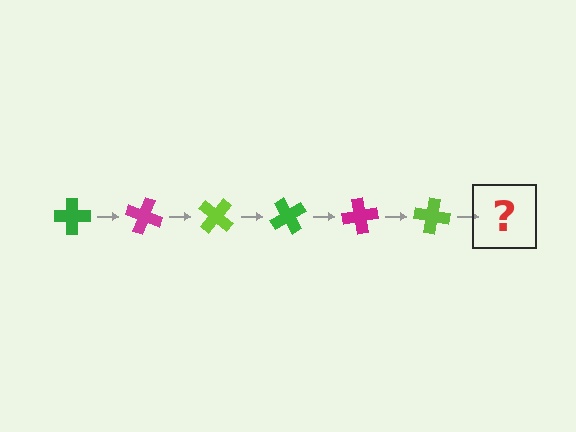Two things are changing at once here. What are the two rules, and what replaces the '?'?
The two rules are that it rotates 20 degrees each step and the color cycles through green, magenta, and lime. The '?' should be a green cross, rotated 120 degrees from the start.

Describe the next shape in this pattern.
It should be a green cross, rotated 120 degrees from the start.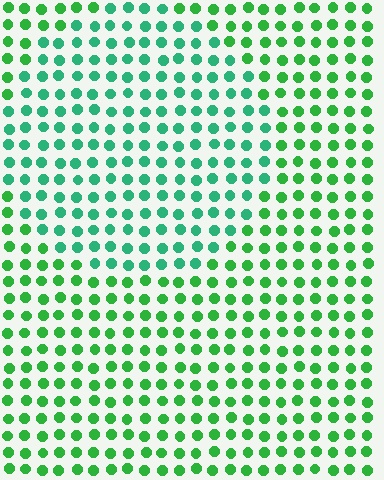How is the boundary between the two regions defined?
The boundary is defined purely by a slight shift in hue (about 28 degrees). Spacing, size, and orientation are identical on both sides.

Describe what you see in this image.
The image is filled with small green elements in a uniform arrangement. A circle-shaped region is visible where the elements are tinted to a slightly different hue, forming a subtle color boundary.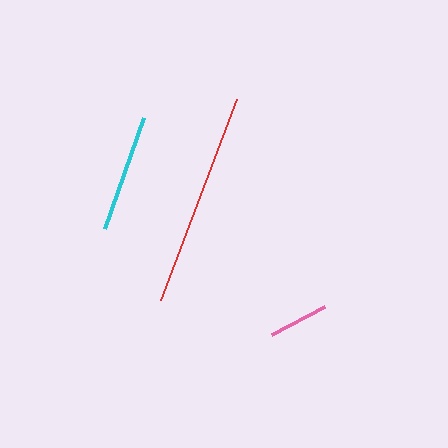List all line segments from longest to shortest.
From longest to shortest: red, cyan, pink.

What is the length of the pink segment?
The pink segment is approximately 60 pixels long.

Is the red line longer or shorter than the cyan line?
The red line is longer than the cyan line.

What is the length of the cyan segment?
The cyan segment is approximately 118 pixels long.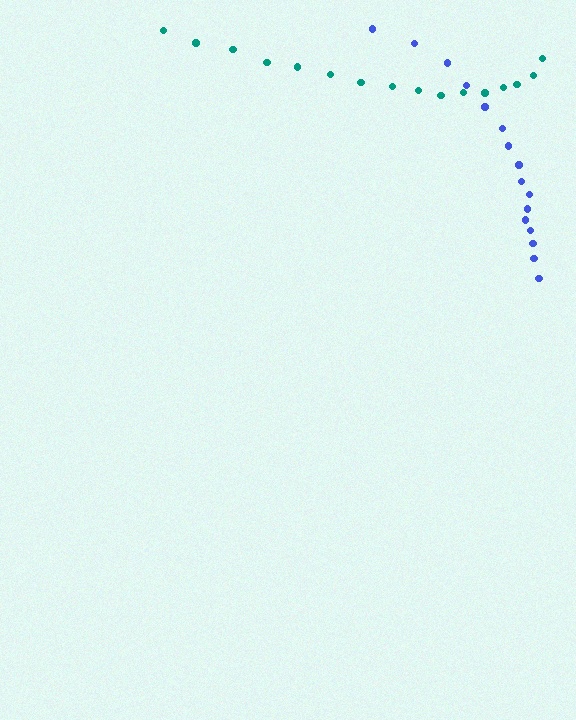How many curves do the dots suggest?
There are 2 distinct paths.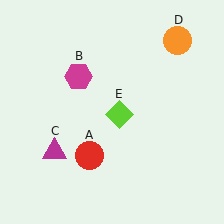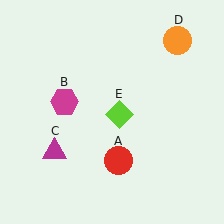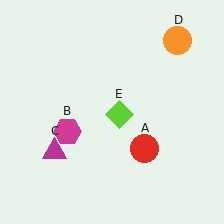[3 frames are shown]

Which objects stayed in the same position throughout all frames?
Magenta triangle (object C) and orange circle (object D) and lime diamond (object E) remained stationary.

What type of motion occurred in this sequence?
The red circle (object A), magenta hexagon (object B) rotated counterclockwise around the center of the scene.